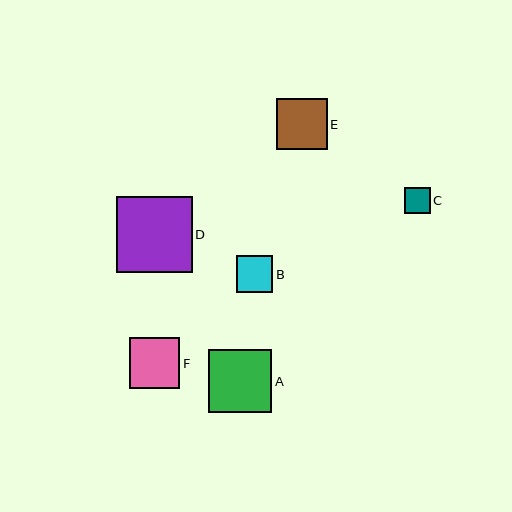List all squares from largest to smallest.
From largest to smallest: D, A, F, E, B, C.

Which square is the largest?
Square D is the largest with a size of approximately 76 pixels.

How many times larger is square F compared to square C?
Square F is approximately 1.9 times the size of square C.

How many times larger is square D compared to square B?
Square D is approximately 2.1 times the size of square B.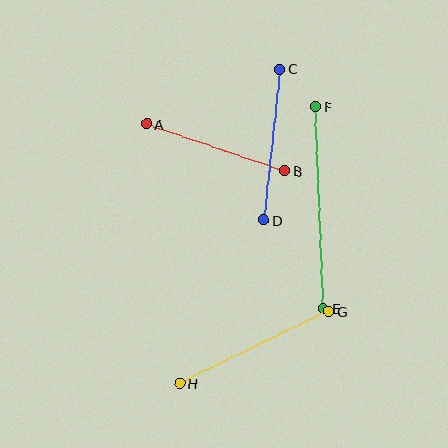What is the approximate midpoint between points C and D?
The midpoint is at approximately (272, 145) pixels.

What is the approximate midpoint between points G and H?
The midpoint is at approximately (254, 347) pixels.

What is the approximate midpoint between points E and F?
The midpoint is at approximately (320, 208) pixels.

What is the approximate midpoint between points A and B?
The midpoint is at approximately (216, 147) pixels.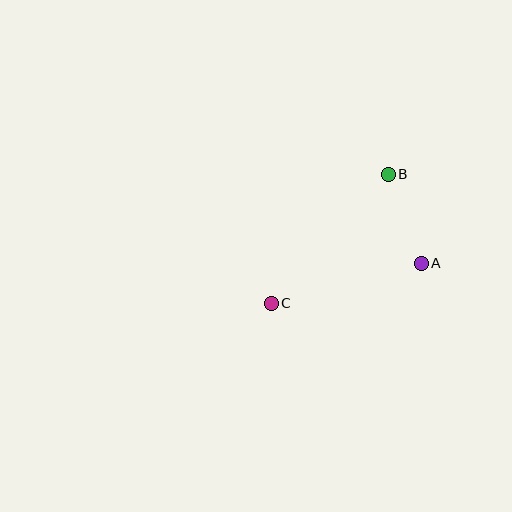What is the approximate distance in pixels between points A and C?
The distance between A and C is approximately 156 pixels.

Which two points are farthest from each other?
Points B and C are farthest from each other.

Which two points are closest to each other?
Points A and B are closest to each other.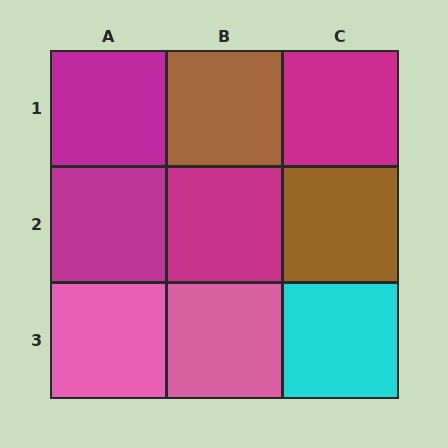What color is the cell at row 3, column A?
Pink.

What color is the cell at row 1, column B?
Brown.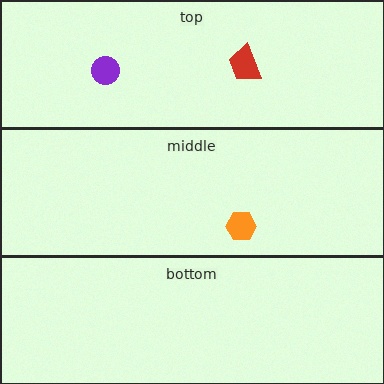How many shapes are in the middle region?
1.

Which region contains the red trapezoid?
The top region.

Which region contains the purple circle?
The top region.